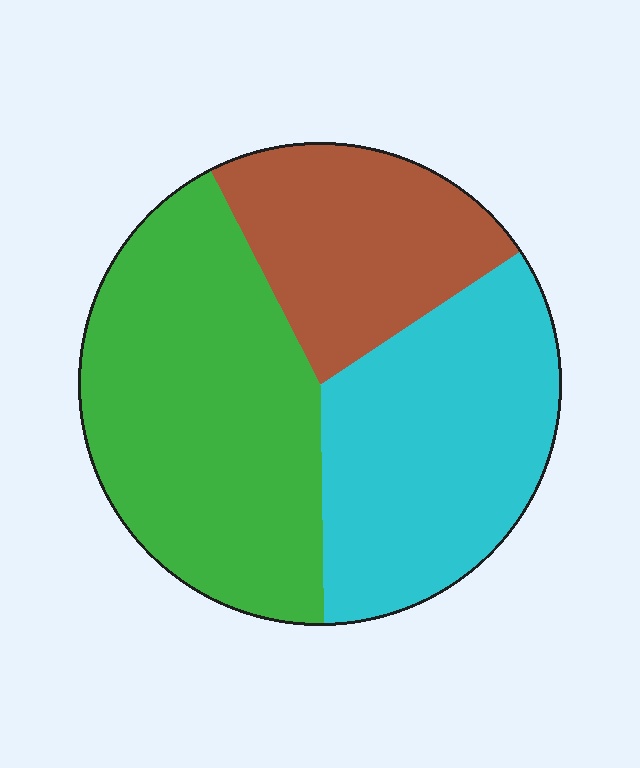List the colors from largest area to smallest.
From largest to smallest: green, cyan, brown.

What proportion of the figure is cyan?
Cyan takes up about one third (1/3) of the figure.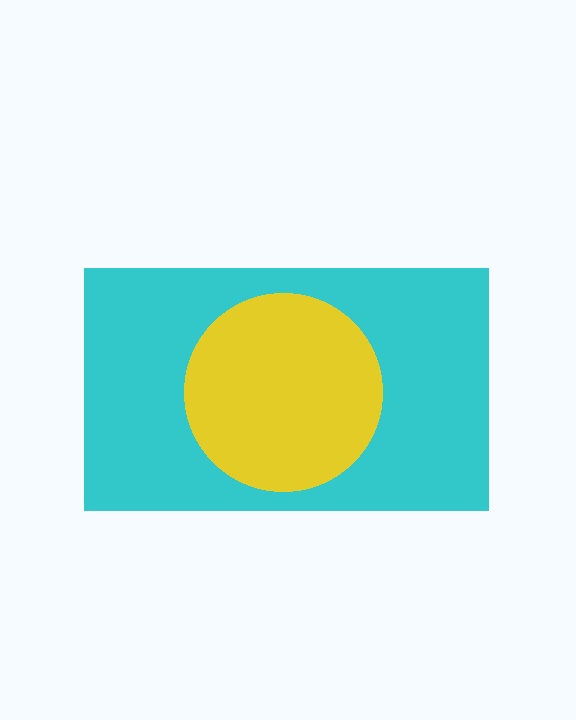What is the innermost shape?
The yellow circle.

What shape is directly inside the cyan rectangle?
The yellow circle.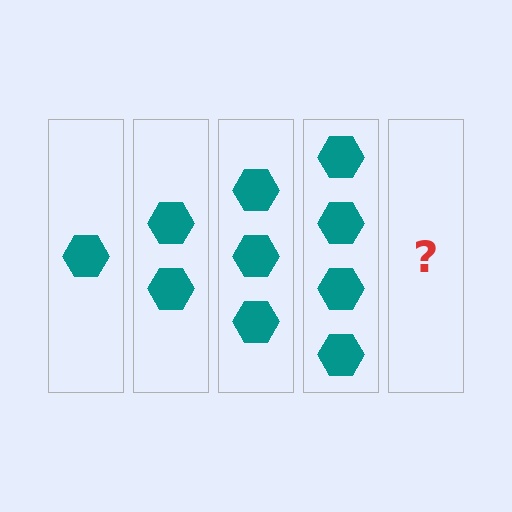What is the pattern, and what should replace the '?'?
The pattern is that each step adds one more hexagon. The '?' should be 5 hexagons.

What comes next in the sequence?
The next element should be 5 hexagons.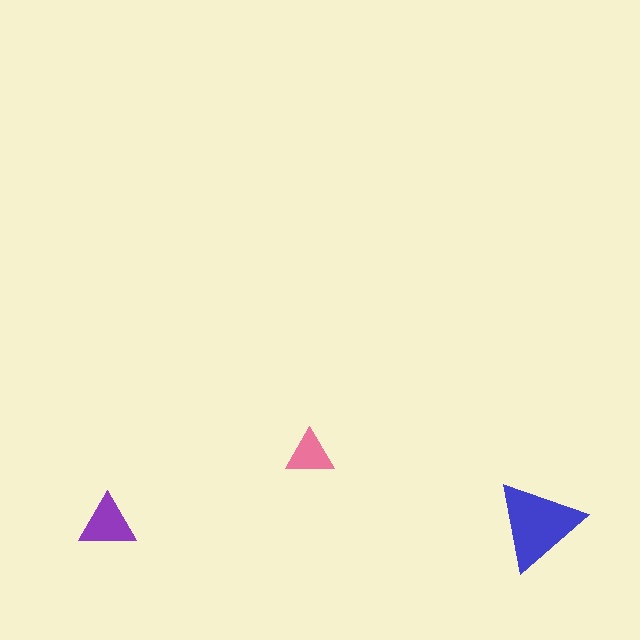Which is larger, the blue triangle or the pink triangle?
The blue one.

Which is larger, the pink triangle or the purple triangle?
The purple one.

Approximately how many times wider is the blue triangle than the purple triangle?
About 1.5 times wider.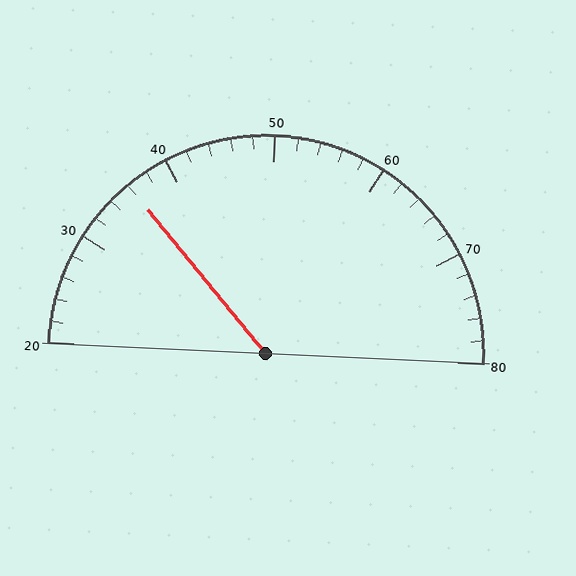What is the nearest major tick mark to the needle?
The nearest major tick mark is 40.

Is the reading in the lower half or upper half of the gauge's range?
The reading is in the lower half of the range (20 to 80).